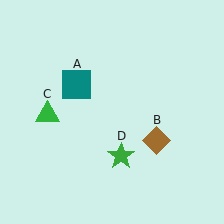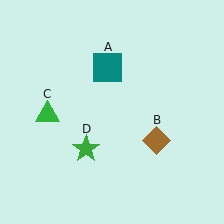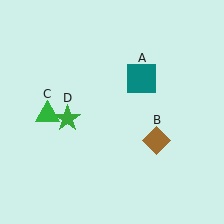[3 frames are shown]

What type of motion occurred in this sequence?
The teal square (object A), green star (object D) rotated clockwise around the center of the scene.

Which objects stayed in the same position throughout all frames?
Brown diamond (object B) and green triangle (object C) remained stationary.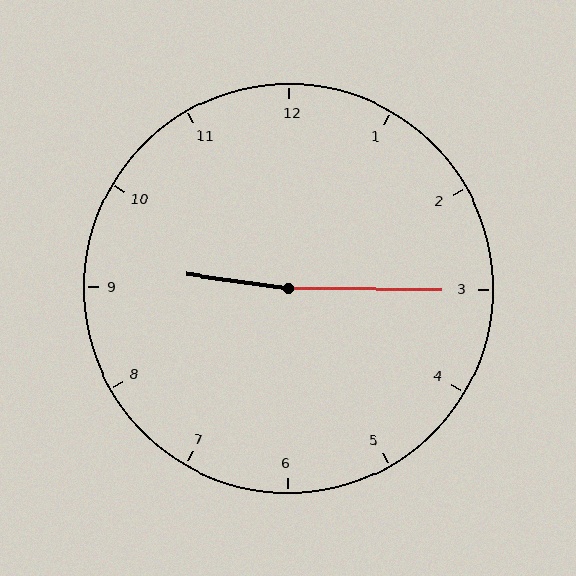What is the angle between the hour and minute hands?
Approximately 172 degrees.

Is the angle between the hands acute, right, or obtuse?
It is obtuse.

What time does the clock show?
9:15.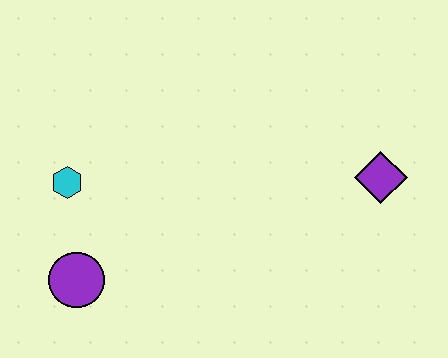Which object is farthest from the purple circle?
The purple diamond is farthest from the purple circle.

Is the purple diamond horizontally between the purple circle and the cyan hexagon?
No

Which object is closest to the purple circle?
The cyan hexagon is closest to the purple circle.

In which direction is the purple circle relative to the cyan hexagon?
The purple circle is below the cyan hexagon.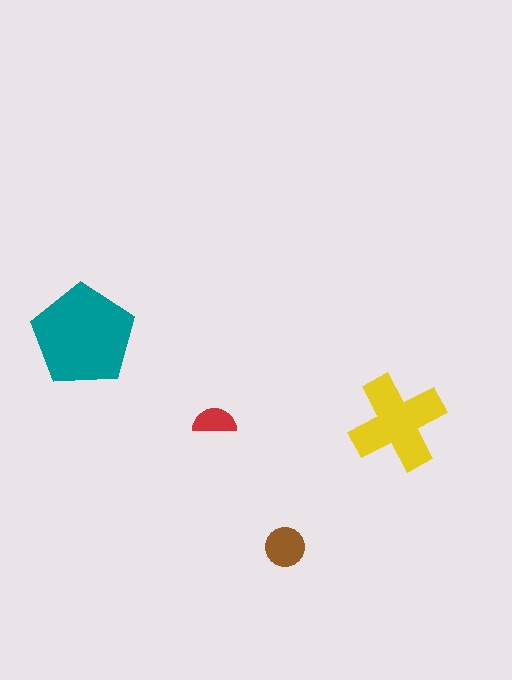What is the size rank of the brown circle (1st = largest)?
3rd.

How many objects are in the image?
There are 4 objects in the image.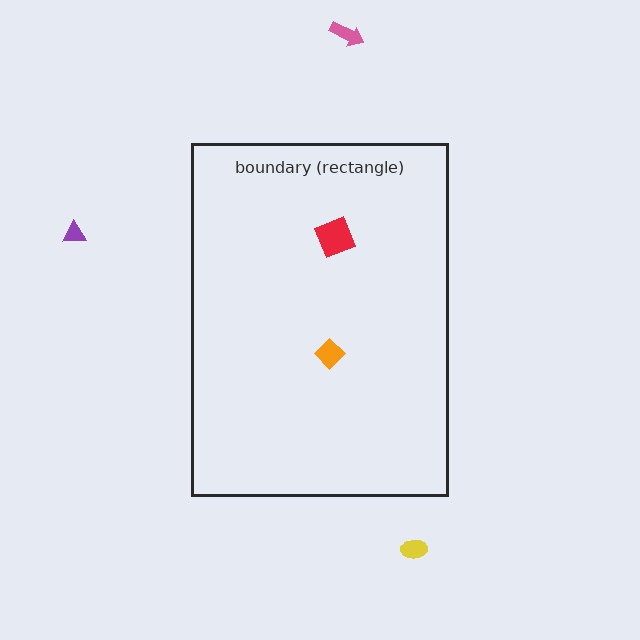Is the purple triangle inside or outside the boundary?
Outside.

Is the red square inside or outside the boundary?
Inside.